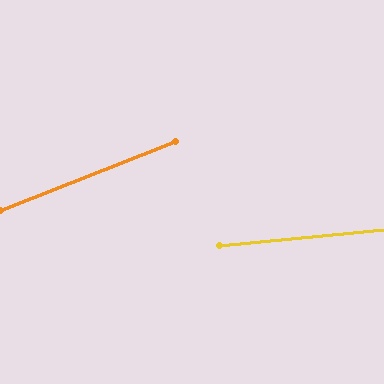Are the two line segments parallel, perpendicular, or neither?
Neither parallel nor perpendicular — they differ by about 16°.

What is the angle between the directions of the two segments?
Approximately 16 degrees.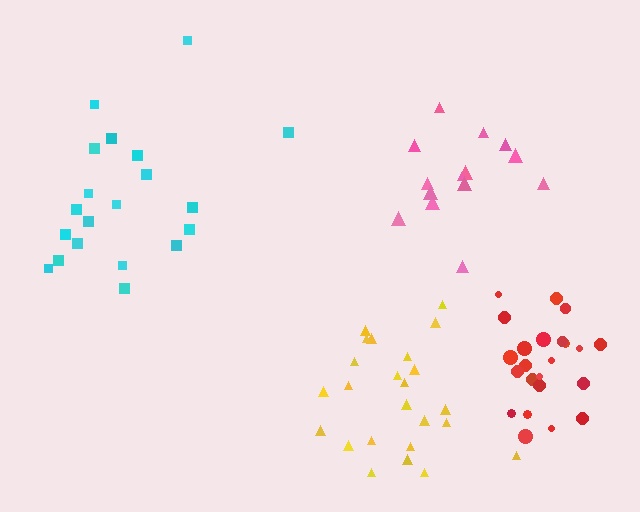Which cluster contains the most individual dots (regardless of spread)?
Yellow (24).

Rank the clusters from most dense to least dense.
red, yellow, pink, cyan.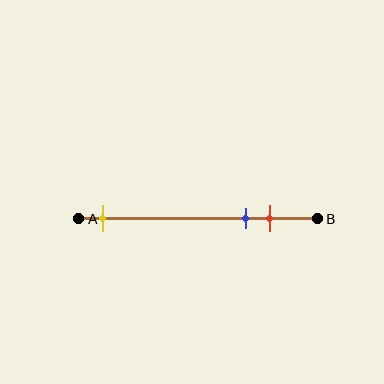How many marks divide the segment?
There are 3 marks dividing the segment.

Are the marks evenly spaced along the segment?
No, the marks are not evenly spaced.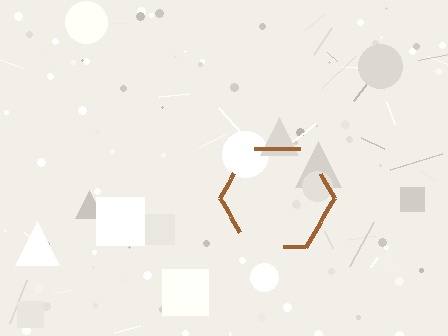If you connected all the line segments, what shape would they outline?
They would outline a hexagon.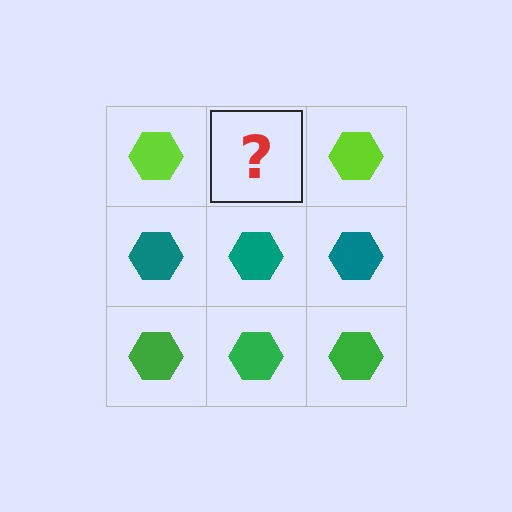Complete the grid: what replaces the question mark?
The question mark should be replaced with a lime hexagon.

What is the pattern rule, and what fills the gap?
The rule is that each row has a consistent color. The gap should be filled with a lime hexagon.